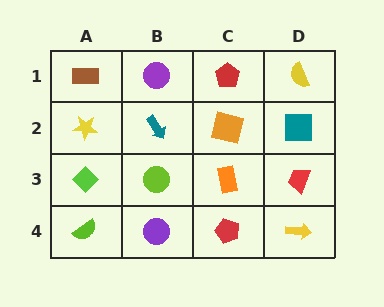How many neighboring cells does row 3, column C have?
4.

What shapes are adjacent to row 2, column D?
A yellow semicircle (row 1, column D), a red trapezoid (row 3, column D), an orange square (row 2, column C).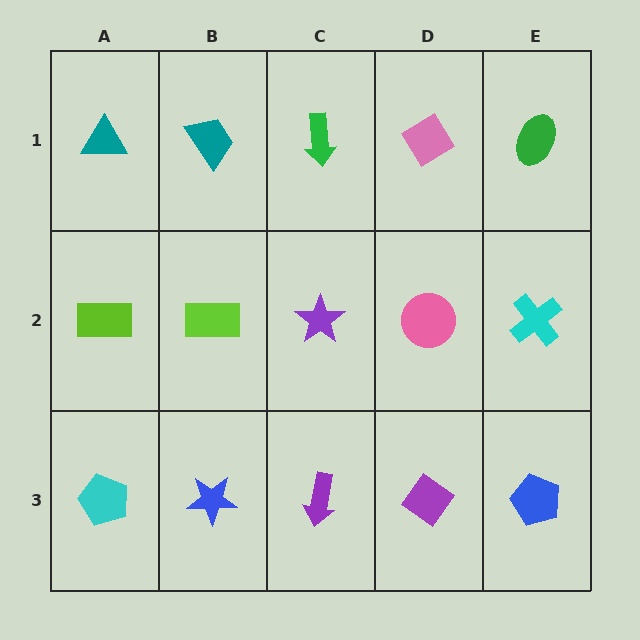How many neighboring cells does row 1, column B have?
3.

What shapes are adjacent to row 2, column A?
A teal triangle (row 1, column A), a cyan pentagon (row 3, column A), a lime rectangle (row 2, column B).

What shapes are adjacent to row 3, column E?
A cyan cross (row 2, column E), a purple diamond (row 3, column D).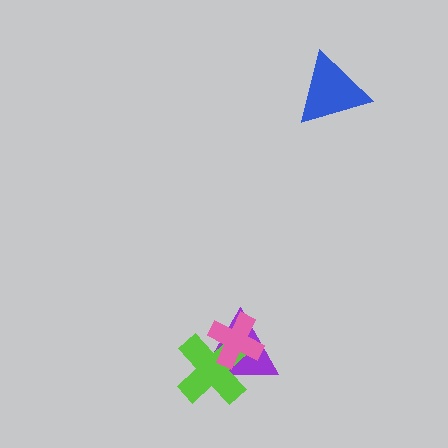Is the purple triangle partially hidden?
Yes, it is partially covered by another shape.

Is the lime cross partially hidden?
Yes, it is partially covered by another shape.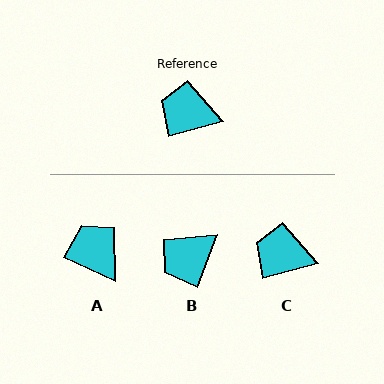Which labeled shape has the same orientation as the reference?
C.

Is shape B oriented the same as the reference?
No, it is off by about 55 degrees.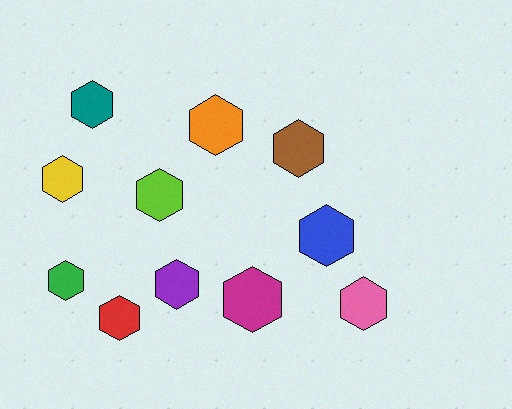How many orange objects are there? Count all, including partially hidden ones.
There is 1 orange object.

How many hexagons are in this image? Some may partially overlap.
There are 11 hexagons.